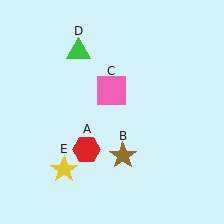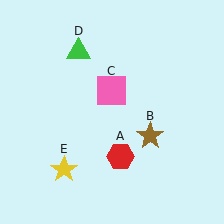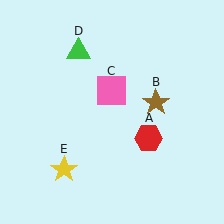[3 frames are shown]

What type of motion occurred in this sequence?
The red hexagon (object A), brown star (object B) rotated counterclockwise around the center of the scene.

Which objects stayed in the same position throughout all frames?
Pink square (object C) and green triangle (object D) and yellow star (object E) remained stationary.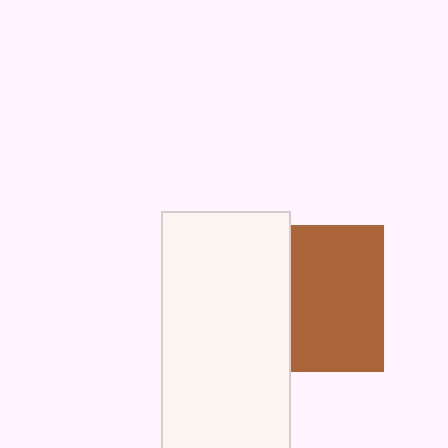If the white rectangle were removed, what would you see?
You would see the complete brown square.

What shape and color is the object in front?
The object in front is a white rectangle.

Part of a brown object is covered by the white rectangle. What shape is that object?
It is a square.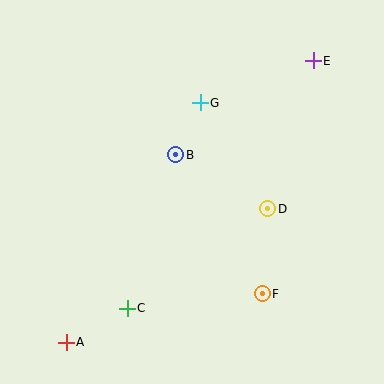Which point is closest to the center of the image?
Point B at (176, 155) is closest to the center.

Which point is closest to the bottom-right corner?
Point F is closest to the bottom-right corner.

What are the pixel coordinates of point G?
Point G is at (200, 103).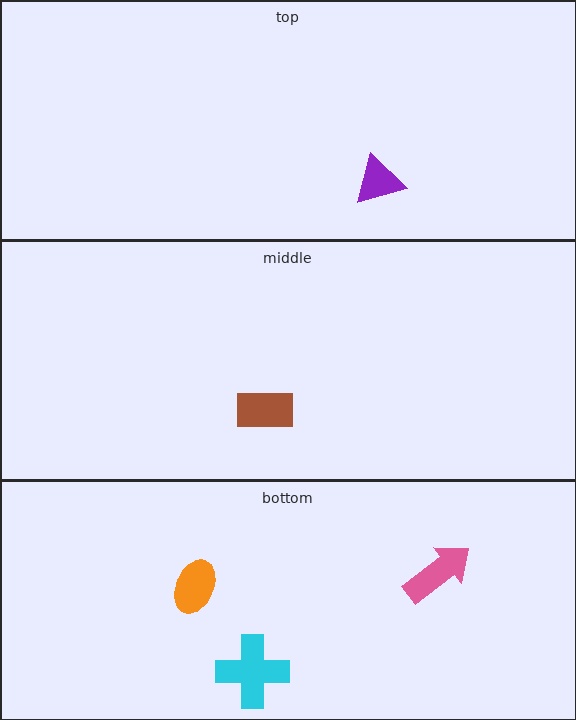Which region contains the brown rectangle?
The middle region.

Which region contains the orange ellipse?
The bottom region.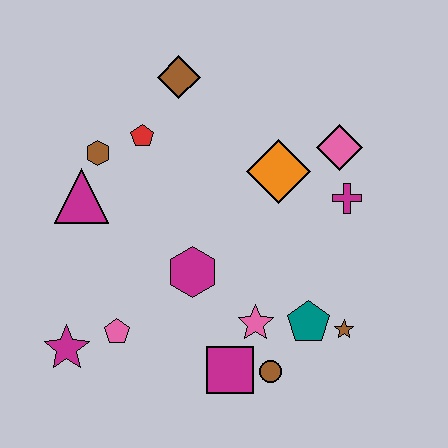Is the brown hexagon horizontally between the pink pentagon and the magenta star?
Yes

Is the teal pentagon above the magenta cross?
No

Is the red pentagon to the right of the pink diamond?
No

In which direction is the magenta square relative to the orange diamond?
The magenta square is below the orange diamond.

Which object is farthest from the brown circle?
The brown diamond is farthest from the brown circle.